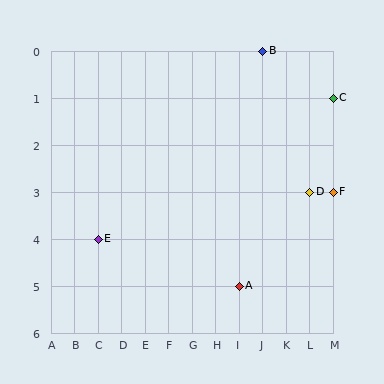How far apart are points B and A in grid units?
Points B and A are 1 column and 5 rows apart (about 5.1 grid units diagonally).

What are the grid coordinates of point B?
Point B is at grid coordinates (J, 0).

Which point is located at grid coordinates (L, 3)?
Point D is at (L, 3).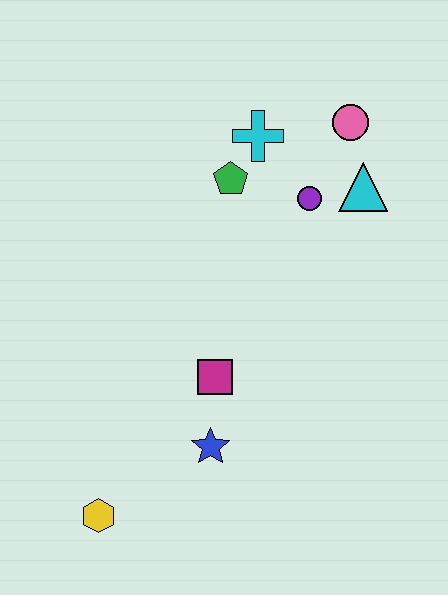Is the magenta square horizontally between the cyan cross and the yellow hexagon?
Yes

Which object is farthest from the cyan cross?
The yellow hexagon is farthest from the cyan cross.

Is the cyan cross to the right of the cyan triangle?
No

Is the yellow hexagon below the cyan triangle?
Yes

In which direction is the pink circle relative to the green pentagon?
The pink circle is to the right of the green pentagon.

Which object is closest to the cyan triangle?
The purple circle is closest to the cyan triangle.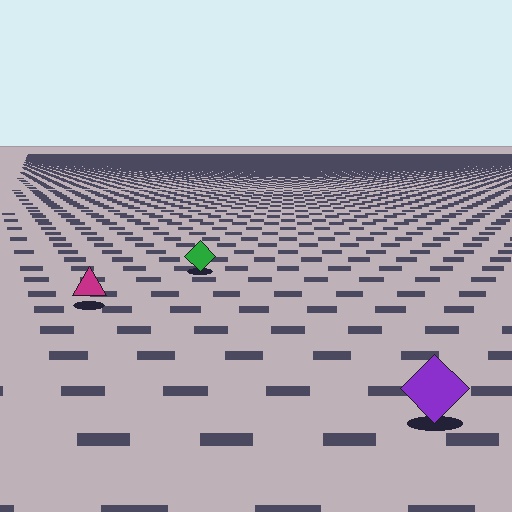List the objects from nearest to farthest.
From nearest to farthest: the purple diamond, the magenta triangle, the green diamond.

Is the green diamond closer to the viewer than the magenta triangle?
No. The magenta triangle is closer — you can tell from the texture gradient: the ground texture is coarser near it.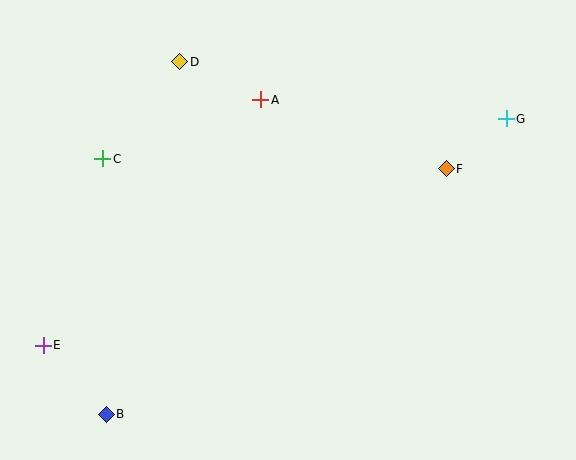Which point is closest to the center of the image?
Point A at (261, 100) is closest to the center.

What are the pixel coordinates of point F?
Point F is at (446, 169).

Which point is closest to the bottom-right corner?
Point F is closest to the bottom-right corner.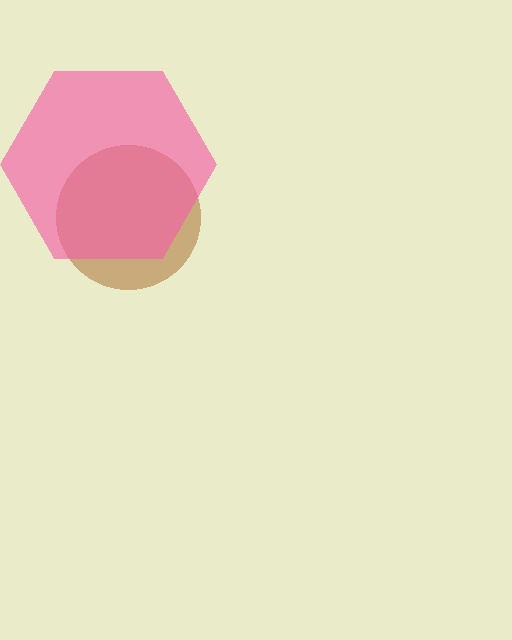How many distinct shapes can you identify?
There are 2 distinct shapes: a brown circle, a pink hexagon.